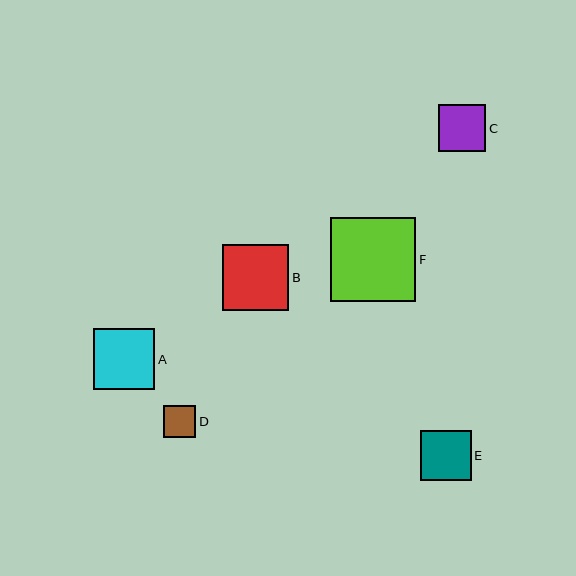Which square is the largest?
Square F is the largest with a size of approximately 85 pixels.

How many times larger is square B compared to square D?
Square B is approximately 2.0 times the size of square D.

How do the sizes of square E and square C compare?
Square E and square C are approximately the same size.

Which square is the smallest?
Square D is the smallest with a size of approximately 32 pixels.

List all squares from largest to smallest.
From largest to smallest: F, B, A, E, C, D.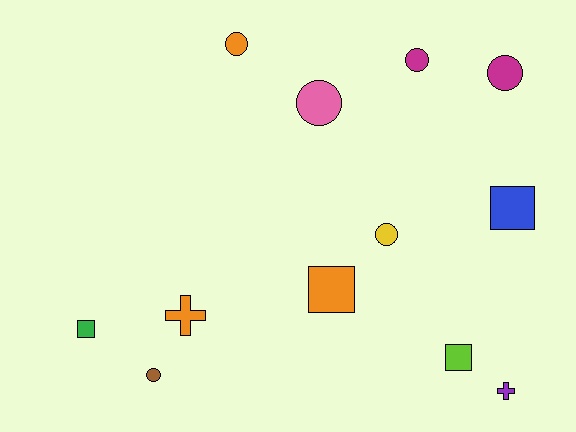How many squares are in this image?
There are 4 squares.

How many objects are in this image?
There are 12 objects.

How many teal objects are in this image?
There are no teal objects.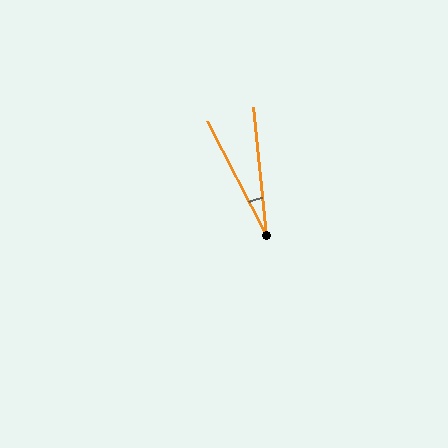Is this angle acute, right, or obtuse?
It is acute.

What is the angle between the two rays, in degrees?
Approximately 22 degrees.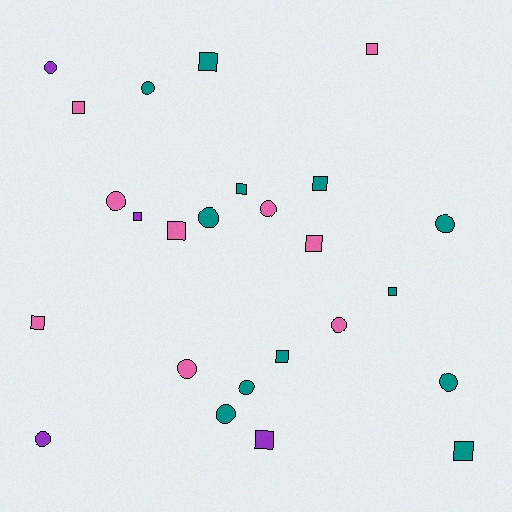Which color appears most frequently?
Teal, with 12 objects.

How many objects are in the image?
There are 25 objects.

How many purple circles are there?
There are 2 purple circles.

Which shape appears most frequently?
Square, with 13 objects.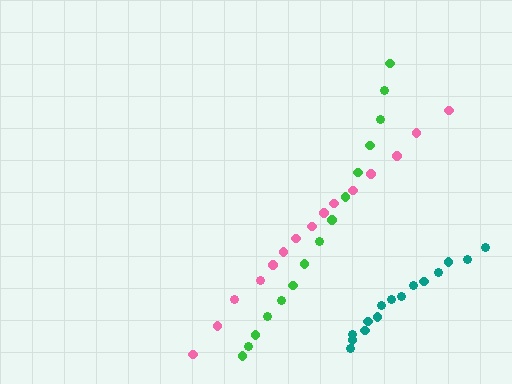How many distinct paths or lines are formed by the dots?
There are 3 distinct paths.